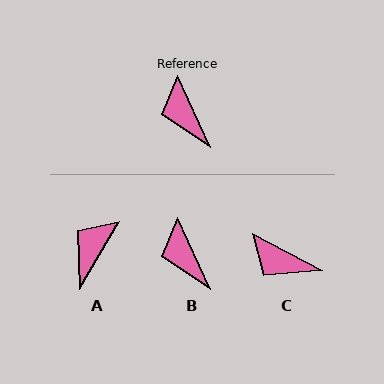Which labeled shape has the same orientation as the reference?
B.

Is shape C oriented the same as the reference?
No, it is off by about 38 degrees.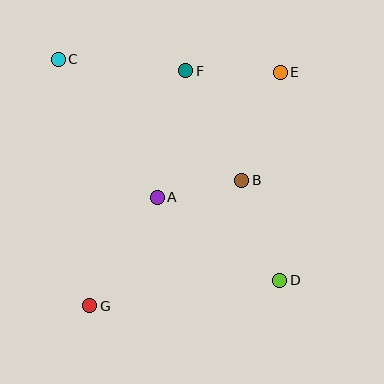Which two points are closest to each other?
Points A and B are closest to each other.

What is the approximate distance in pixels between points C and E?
The distance between C and E is approximately 222 pixels.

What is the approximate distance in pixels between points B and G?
The distance between B and G is approximately 198 pixels.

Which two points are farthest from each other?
Points C and D are farthest from each other.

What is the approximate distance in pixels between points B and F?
The distance between B and F is approximately 123 pixels.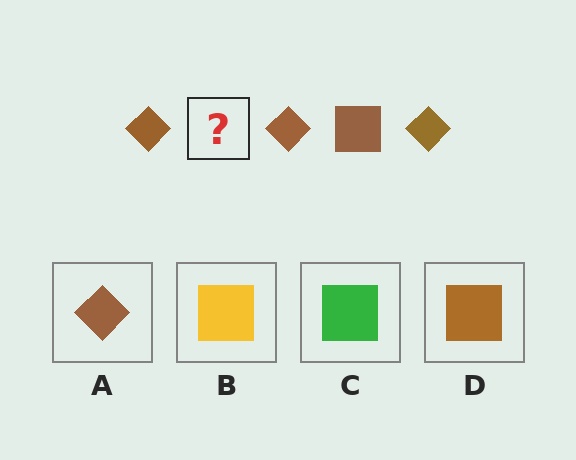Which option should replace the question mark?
Option D.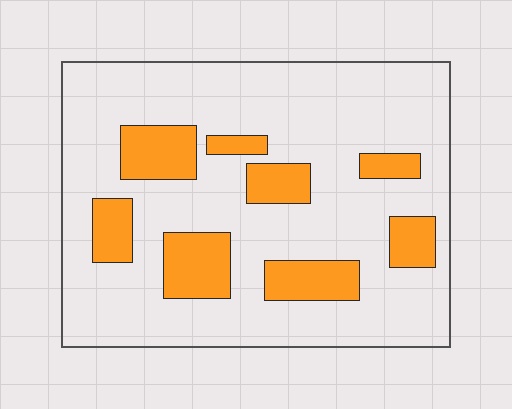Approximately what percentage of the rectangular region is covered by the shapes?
Approximately 20%.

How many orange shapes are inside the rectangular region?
8.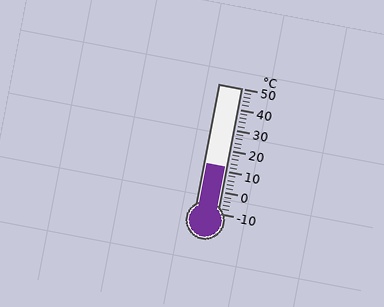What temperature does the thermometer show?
The thermometer shows approximately 12°C.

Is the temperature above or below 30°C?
The temperature is below 30°C.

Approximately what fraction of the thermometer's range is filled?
The thermometer is filled to approximately 35% of its range.